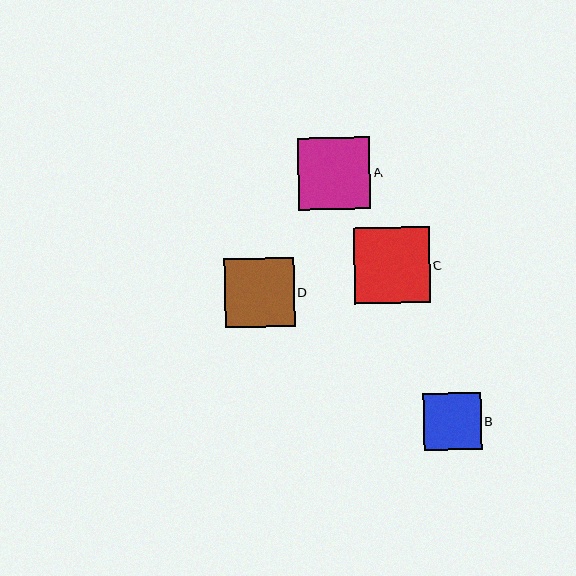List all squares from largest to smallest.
From largest to smallest: C, A, D, B.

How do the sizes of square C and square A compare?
Square C and square A are approximately the same size.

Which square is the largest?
Square C is the largest with a size of approximately 76 pixels.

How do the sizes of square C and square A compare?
Square C and square A are approximately the same size.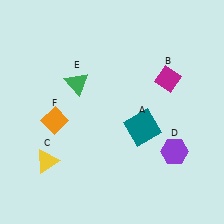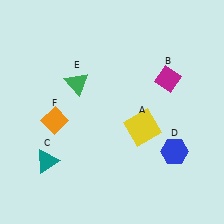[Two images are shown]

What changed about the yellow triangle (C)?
In Image 1, C is yellow. In Image 2, it changed to teal.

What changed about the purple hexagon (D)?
In Image 1, D is purple. In Image 2, it changed to blue.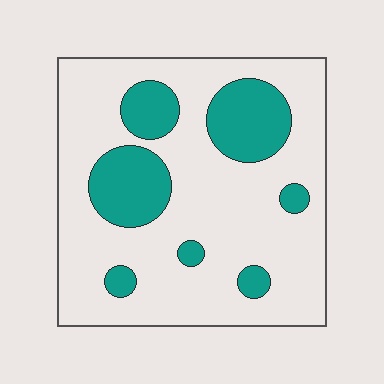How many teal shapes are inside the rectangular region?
7.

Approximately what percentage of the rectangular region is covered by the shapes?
Approximately 25%.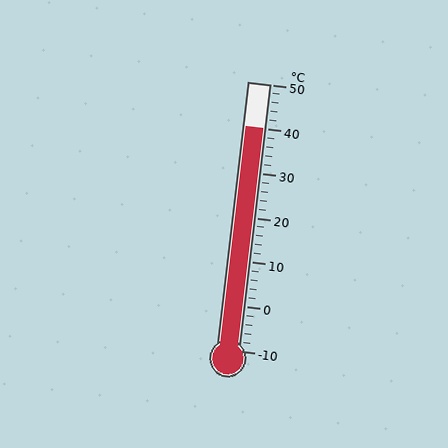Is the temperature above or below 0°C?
The temperature is above 0°C.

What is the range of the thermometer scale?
The thermometer scale ranges from -10°C to 50°C.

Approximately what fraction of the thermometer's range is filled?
The thermometer is filled to approximately 85% of its range.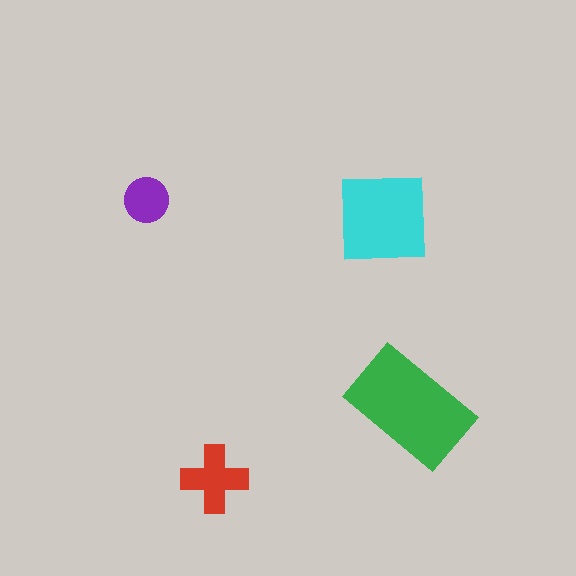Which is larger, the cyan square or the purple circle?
The cyan square.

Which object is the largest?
The green rectangle.